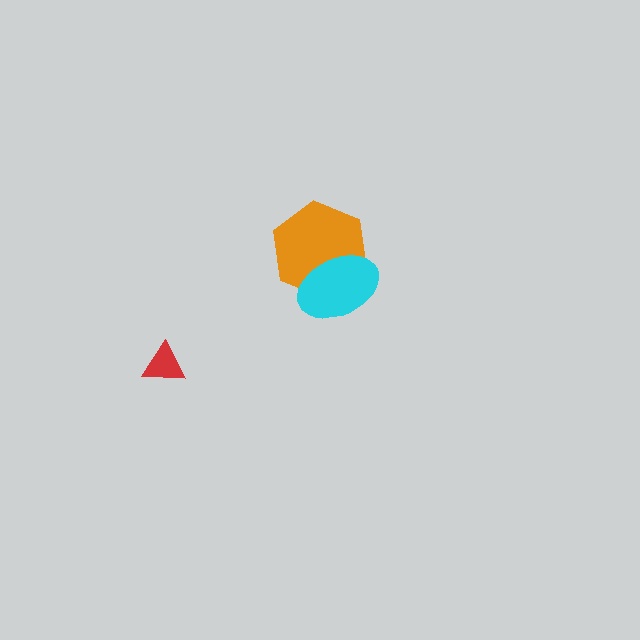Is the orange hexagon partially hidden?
Yes, it is partially covered by another shape.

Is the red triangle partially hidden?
No, no other shape covers it.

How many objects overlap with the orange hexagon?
1 object overlaps with the orange hexagon.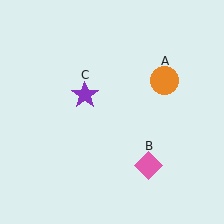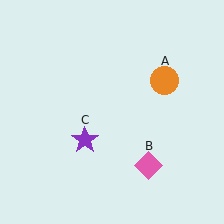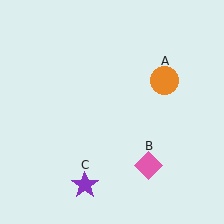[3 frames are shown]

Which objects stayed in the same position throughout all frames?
Orange circle (object A) and pink diamond (object B) remained stationary.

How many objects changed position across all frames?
1 object changed position: purple star (object C).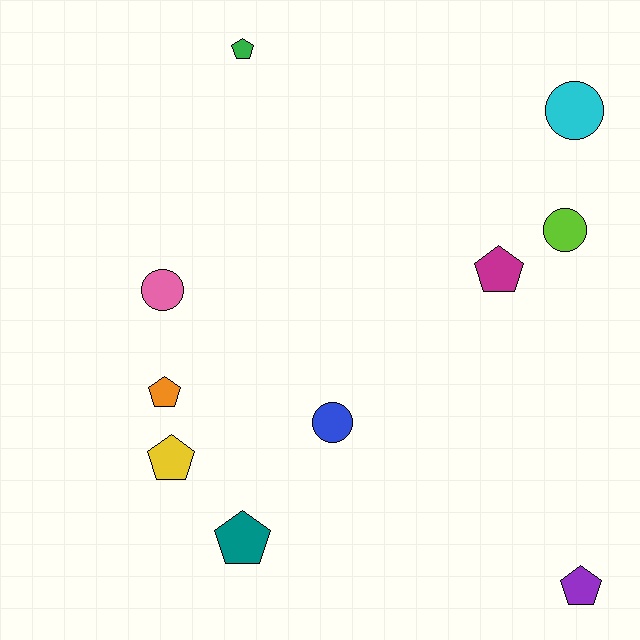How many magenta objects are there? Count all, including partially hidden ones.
There is 1 magenta object.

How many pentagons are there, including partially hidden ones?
There are 6 pentagons.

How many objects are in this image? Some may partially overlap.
There are 10 objects.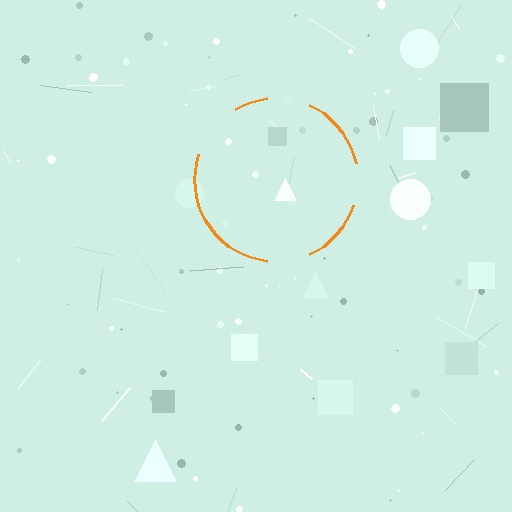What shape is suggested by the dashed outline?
The dashed outline suggests a circle.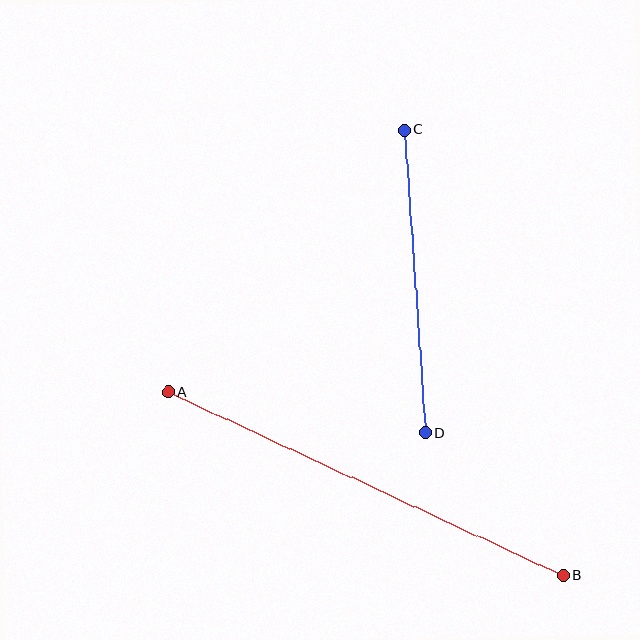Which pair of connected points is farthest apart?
Points A and B are farthest apart.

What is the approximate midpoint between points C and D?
The midpoint is at approximately (415, 281) pixels.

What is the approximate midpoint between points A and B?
The midpoint is at approximately (366, 484) pixels.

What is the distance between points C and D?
The distance is approximately 304 pixels.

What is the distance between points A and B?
The distance is approximately 435 pixels.